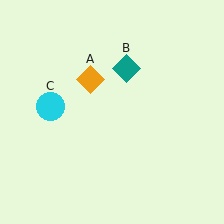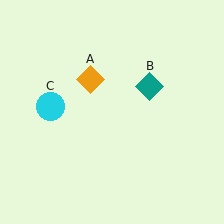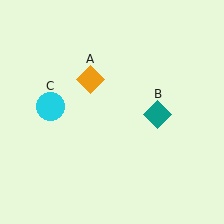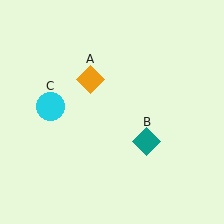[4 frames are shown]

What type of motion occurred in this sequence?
The teal diamond (object B) rotated clockwise around the center of the scene.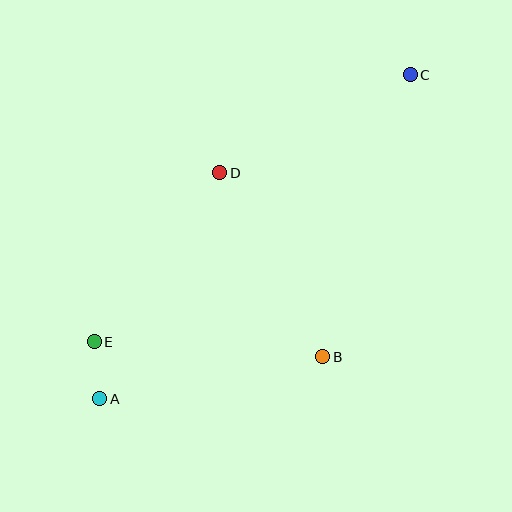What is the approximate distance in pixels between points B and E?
The distance between B and E is approximately 229 pixels.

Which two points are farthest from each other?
Points A and C are farthest from each other.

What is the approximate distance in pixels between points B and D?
The distance between B and D is approximately 211 pixels.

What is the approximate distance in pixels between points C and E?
The distance between C and E is approximately 414 pixels.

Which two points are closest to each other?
Points A and E are closest to each other.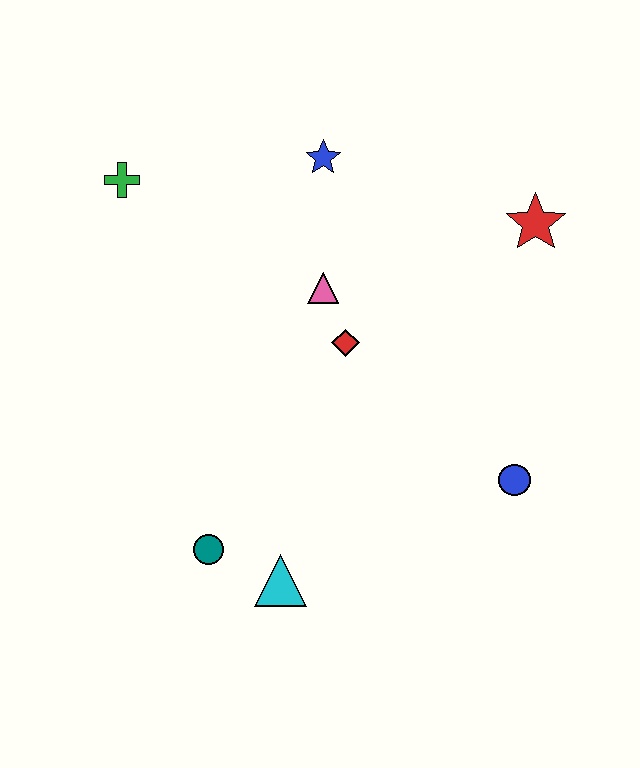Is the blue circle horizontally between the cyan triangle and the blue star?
No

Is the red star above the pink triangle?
Yes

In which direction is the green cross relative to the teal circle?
The green cross is above the teal circle.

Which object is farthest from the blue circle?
The green cross is farthest from the blue circle.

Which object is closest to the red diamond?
The pink triangle is closest to the red diamond.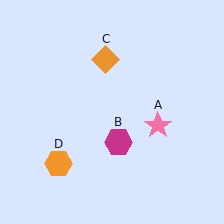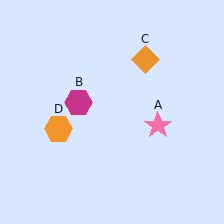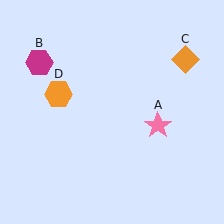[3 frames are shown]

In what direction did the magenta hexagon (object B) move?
The magenta hexagon (object B) moved up and to the left.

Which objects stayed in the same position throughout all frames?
Pink star (object A) remained stationary.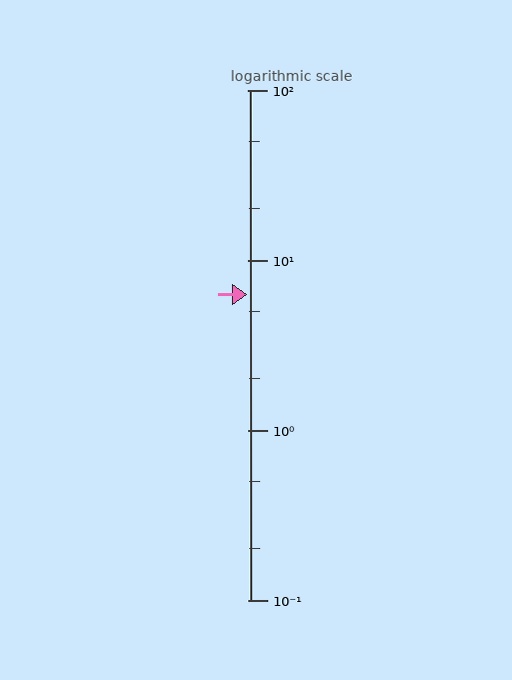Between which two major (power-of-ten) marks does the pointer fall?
The pointer is between 1 and 10.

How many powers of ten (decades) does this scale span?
The scale spans 3 decades, from 0.1 to 100.